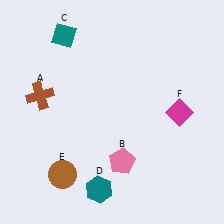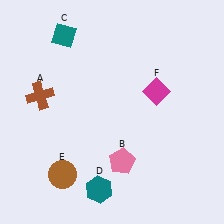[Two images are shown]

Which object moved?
The magenta diamond (F) moved left.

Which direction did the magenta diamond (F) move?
The magenta diamond (F) moved left.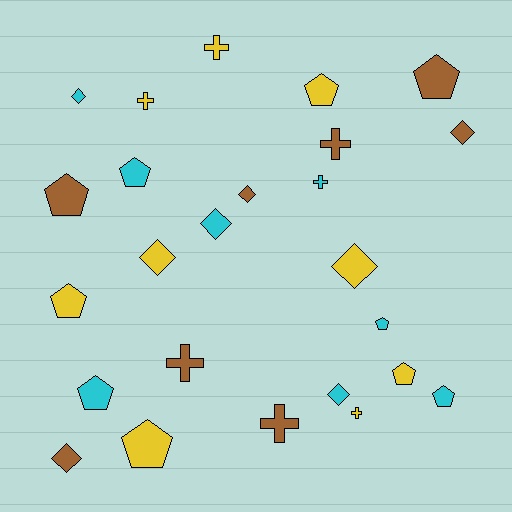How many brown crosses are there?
There are 3 brown crosses.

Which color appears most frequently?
Yellow, with 9 objects.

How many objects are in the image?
There are 25 objects.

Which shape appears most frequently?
Pentagon, with 10 objects.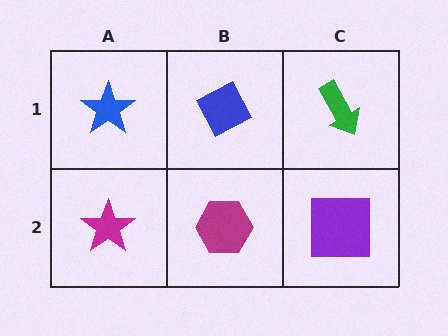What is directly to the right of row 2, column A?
A magenta hexagon.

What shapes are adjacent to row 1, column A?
A magenta star (row 2, column A), a blue diamond (row 1, column B).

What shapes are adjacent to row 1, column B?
A magenta hexagon (row 2, column B), a blue star (row 1, column A), a green arrow (row 1, column C).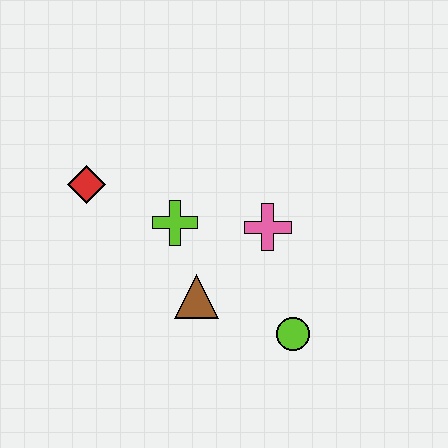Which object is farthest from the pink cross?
The red diamond is farthest from the pink cross.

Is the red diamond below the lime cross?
No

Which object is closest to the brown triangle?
The lime cross is closest to the brown triangle.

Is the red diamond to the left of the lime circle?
Yes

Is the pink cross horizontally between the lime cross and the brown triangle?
No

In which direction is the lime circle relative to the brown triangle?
The lime circle is to the right of the brown triangle.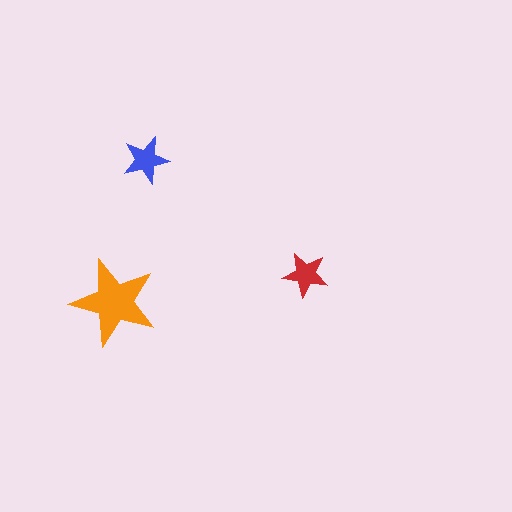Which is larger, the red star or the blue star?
The blue one.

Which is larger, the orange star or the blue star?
The orange one.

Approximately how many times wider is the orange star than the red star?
About 2 times wider.